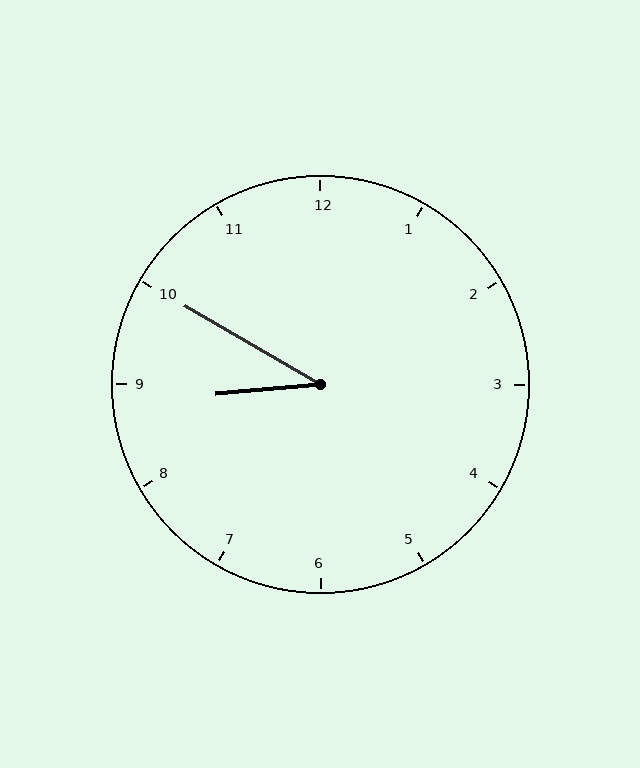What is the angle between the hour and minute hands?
Approximately 35 degrees.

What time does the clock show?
8:50.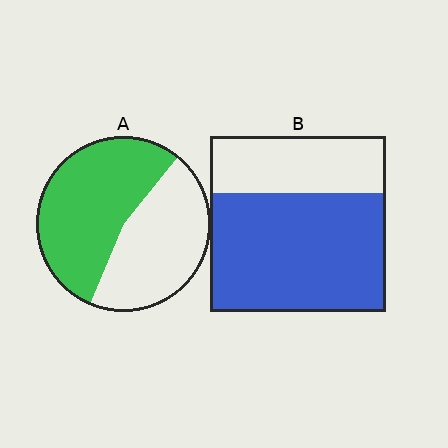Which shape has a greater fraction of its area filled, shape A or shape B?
Shape B.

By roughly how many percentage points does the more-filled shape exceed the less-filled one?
By roughly 15 percentage points (B over A).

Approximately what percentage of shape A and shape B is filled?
A is approximately 55% and B is approximately 70%.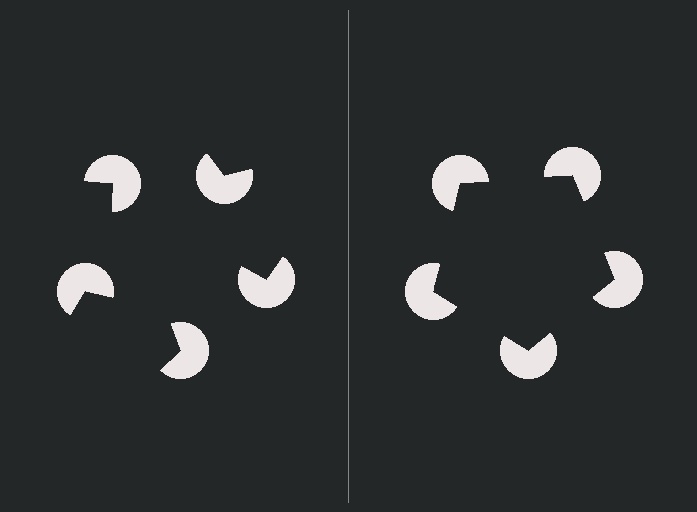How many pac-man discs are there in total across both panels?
10 — 5 on each side.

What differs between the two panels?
The pac-man discs are positioned identically on both sides; only the wedge orientations differ. On the right they align to a pentagon; on the left they are misaligned.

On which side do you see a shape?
An illusory pentagon appears on the right side. On the left side the wedge cuts are rotated, so no coherent shape forms.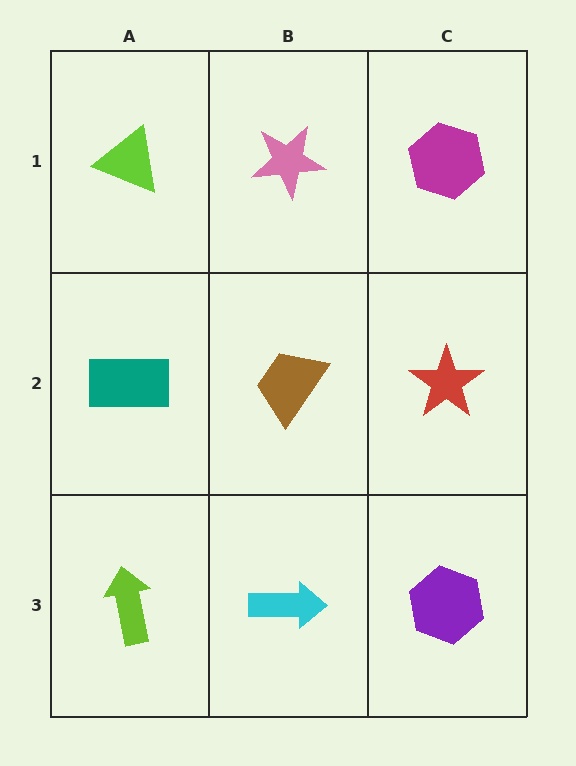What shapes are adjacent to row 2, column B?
A pink star (row 1, column B), a cyan arrow (row 3, column B), a teal rectangle (row 2, column A), a red star (row 2, column C).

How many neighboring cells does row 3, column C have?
2.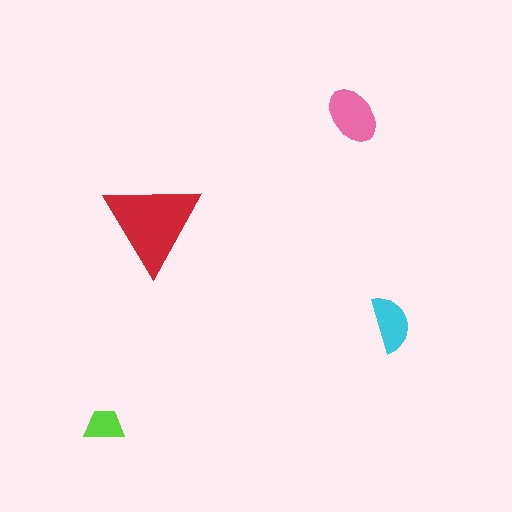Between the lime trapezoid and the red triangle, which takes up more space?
The red triangle.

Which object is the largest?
The red triangle.